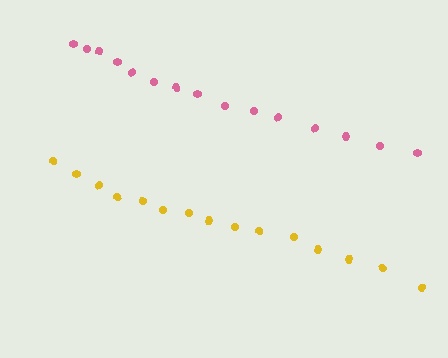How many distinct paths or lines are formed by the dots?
There are 2 distinct paths.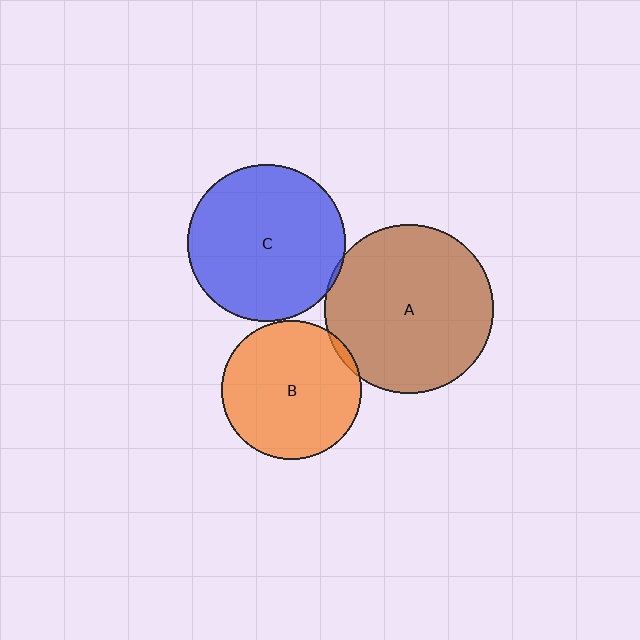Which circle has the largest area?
Circle A (brown).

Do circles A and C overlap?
Yes.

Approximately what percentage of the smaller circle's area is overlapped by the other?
Approximately 5%.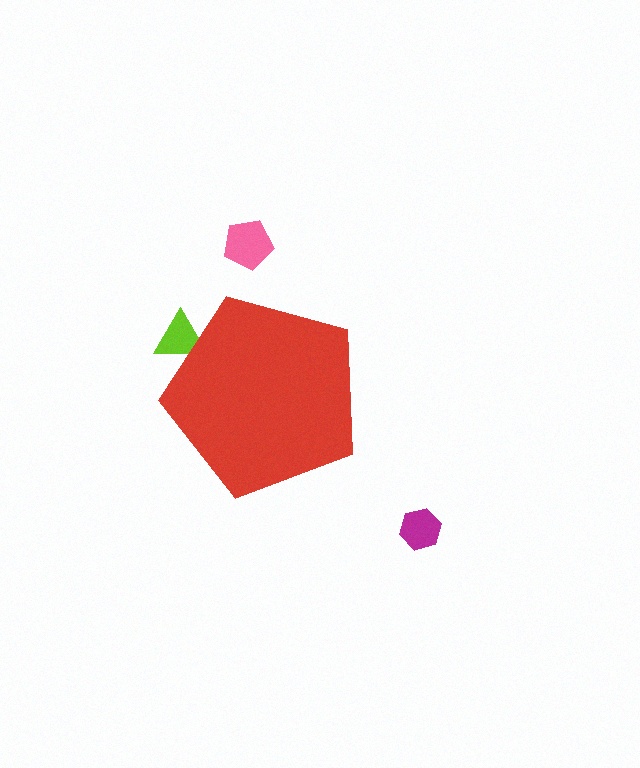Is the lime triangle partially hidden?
Yes, the lime triangle is partially hidden behind the red pentagon.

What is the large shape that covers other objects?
A red pentagon.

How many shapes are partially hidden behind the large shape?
1 shape is partially hidden.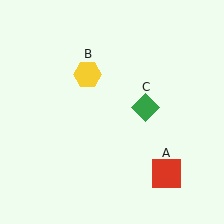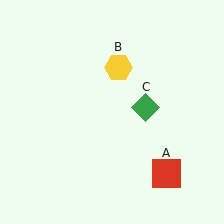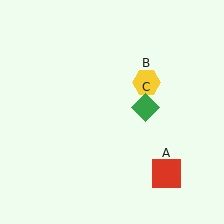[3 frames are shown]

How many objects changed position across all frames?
1 object changed position: yellow hexagon (object B).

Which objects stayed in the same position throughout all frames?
Red square (object A) and green diamond (object C) remained stationary.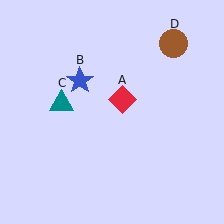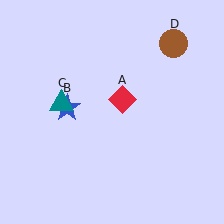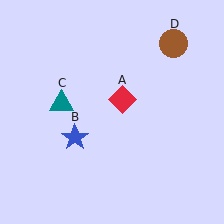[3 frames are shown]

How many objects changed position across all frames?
1 object changed position: blue star (object B).